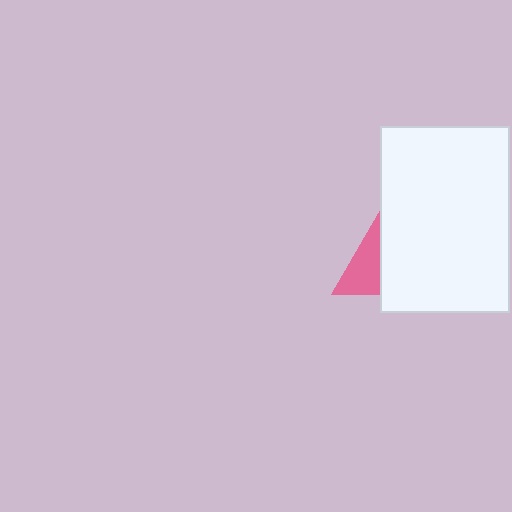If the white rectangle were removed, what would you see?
You would see the complete pink triangle.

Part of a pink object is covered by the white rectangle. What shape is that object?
It is a triangle.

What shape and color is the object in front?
The object in front is a white rectangle.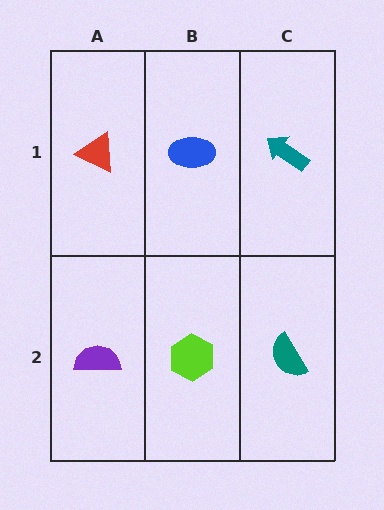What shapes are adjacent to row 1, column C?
A teal semicircle (row 2, column C), a blue ellipse (row 1, column B).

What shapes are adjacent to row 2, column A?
A red triangle (row 1, column A), a lime hexagon (row 2, column B).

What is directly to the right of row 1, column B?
A teal arrow.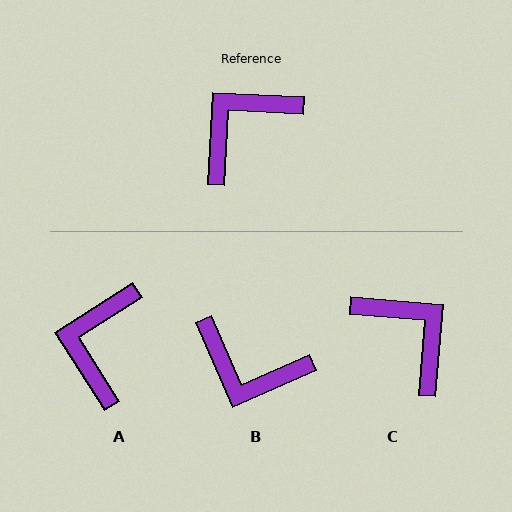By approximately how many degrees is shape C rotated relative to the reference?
Approximately 92 degrees clockwise.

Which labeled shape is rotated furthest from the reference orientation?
B, about 117 degrees away.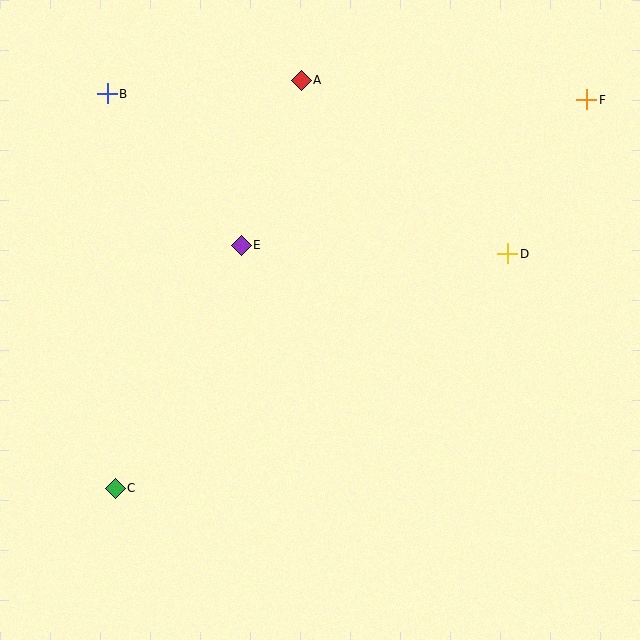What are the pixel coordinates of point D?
Point D is at (508, 254).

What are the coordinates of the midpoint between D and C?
The midpoint between D and C is at (312, 371).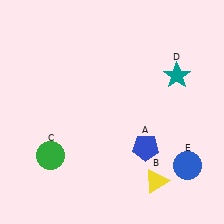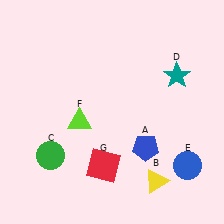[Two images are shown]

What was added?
A lime triangle (F), a red square (G) were added in Image 2.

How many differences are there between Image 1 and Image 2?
There are 2 differences between the two images.